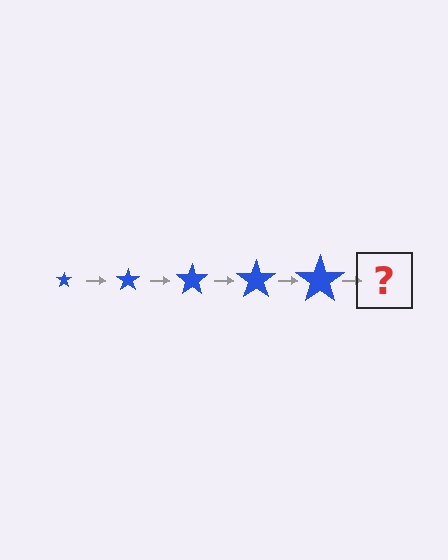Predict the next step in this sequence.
The next step is a blue star, larger than the previous one.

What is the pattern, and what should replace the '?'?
The pattern is that the star gets progressively larger each step. The '?' should be a blue star, larger than the previous one.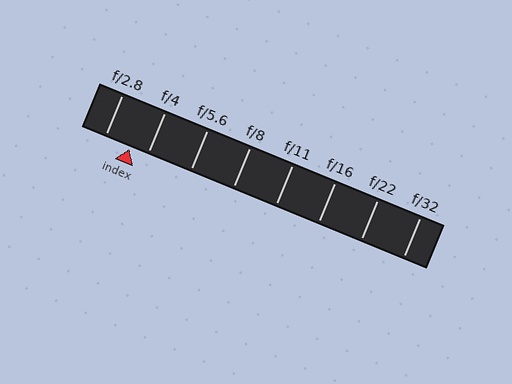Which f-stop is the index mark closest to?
The index mark is closest to f/4.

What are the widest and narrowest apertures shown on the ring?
The widest aperture shown is f/2.8 and the narrowest is f/32.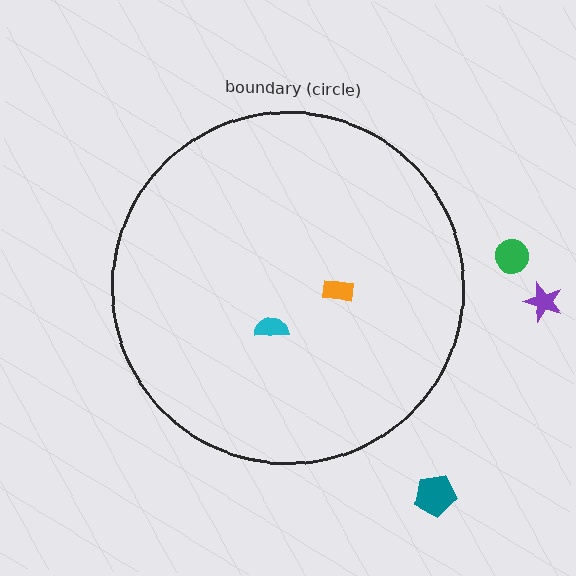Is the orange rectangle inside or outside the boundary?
Inside.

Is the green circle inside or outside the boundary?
Outside.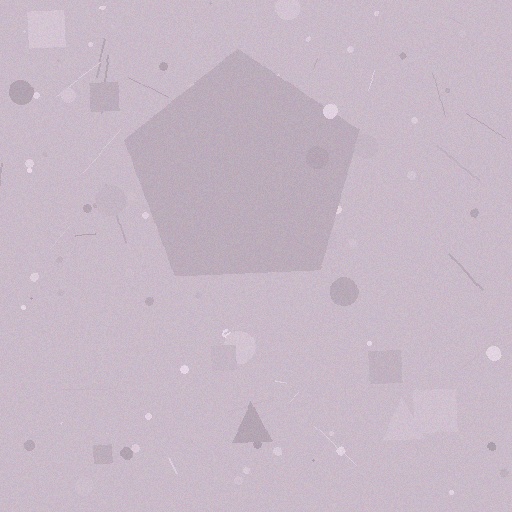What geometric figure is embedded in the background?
A pentagon is embedded in the background.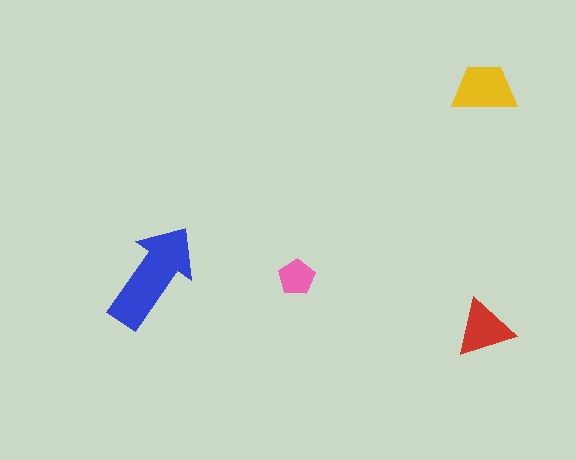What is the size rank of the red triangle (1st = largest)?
3rd.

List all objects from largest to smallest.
The blue arrow, the yellow trapezoid, the red triangle, the pink pentagon.